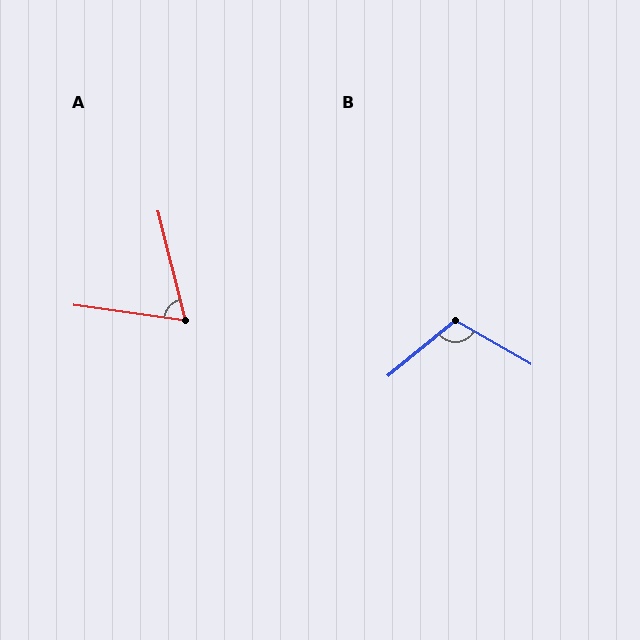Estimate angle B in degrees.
Approximately 110 degrees.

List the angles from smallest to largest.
A (68°), B (110°).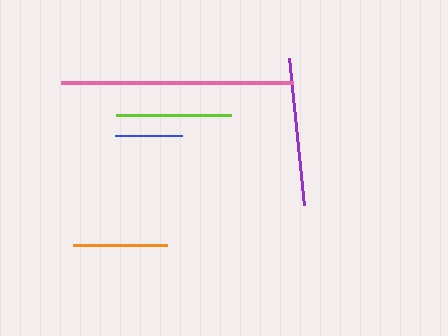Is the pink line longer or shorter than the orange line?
The pink line is longer than the orange line.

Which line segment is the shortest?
The blue line is the shortest at approximately 67 pixels.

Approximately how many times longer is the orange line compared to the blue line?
The orange line is approximately 1.4 times the length of the blue line.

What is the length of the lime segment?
The lime segment is approximately 114 pixels long.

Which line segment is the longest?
The pink line is the longest at approximately 232 pixels.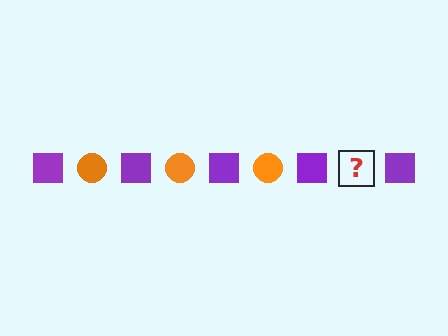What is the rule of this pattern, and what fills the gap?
The rule is that the pattern alternates between purple square and orange circle. The gap should be filled with an orange circle.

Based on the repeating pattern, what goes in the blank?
The blank should be an orange circle.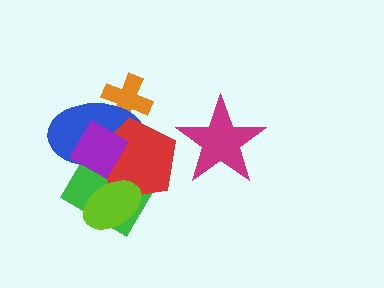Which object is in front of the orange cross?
The blue ellipse is in front of the orange cross.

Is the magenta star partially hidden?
No, no other shape covers it.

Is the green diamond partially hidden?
Yes, it is partially covered by another shape.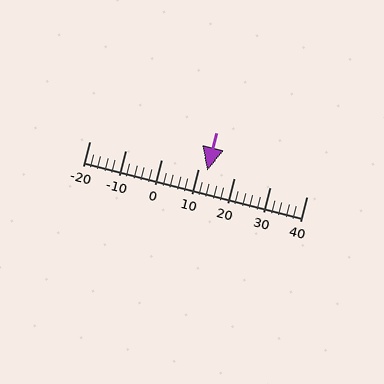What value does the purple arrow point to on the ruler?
The purple arrow points to approximately 13.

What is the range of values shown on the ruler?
The ruler shows values from -20 to 40.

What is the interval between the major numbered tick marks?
The major tick marks are spaced 10 units apart.